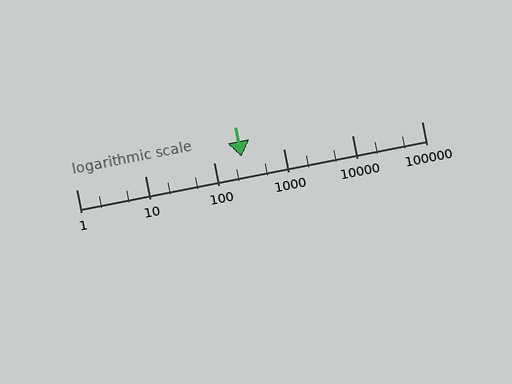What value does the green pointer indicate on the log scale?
The pointer indicates approximately 250.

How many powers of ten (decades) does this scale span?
The scale spans 5 decades, from 1 to 100000.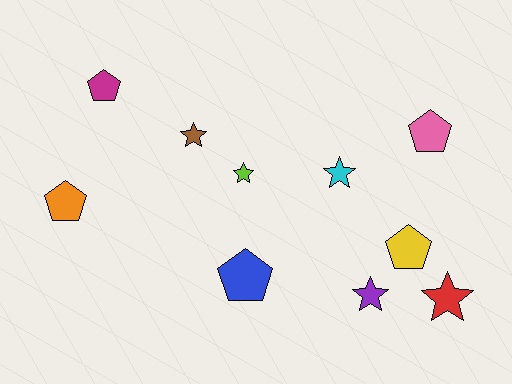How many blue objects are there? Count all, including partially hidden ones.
There is 1 blue object.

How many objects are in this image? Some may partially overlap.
There are 10 objects.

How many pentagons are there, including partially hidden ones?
There are 5 pentagons.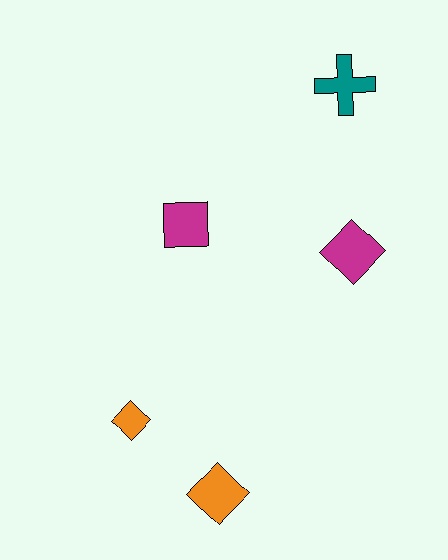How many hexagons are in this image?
There are no hexagons.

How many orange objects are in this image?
There are 2 orange objects.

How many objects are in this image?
There are 5 objects.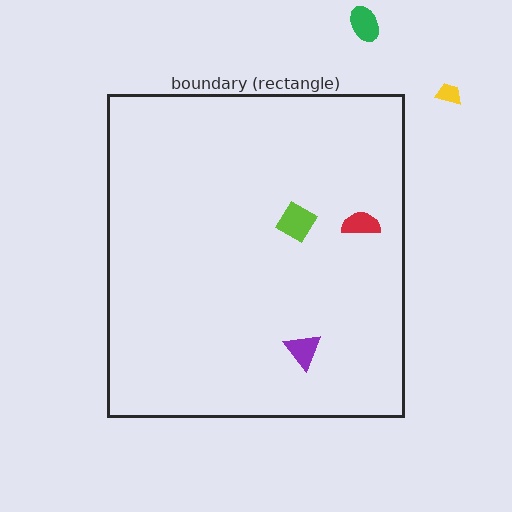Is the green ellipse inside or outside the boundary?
Outside.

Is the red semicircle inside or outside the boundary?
Inside.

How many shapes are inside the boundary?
3 inside, 2 outside.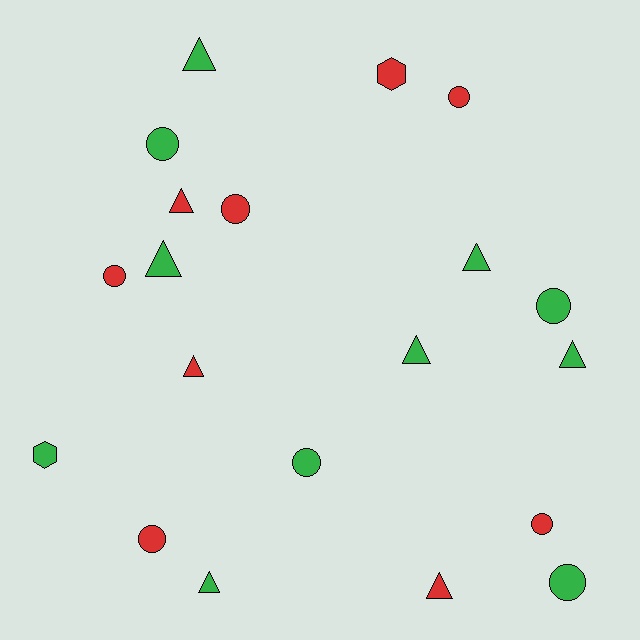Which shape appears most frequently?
Triangle, with 9 objects.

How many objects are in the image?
There are 20 objects.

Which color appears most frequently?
Green, with 11 objects.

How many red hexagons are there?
There is 1 red hexagon.